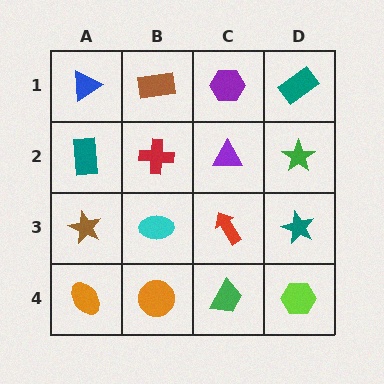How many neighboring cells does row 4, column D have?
2.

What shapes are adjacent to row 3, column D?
A green star (row 2, column D), a lime hexagon (row 4, column D), a red arrow (row 3, column C).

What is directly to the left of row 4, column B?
An orange ellipse.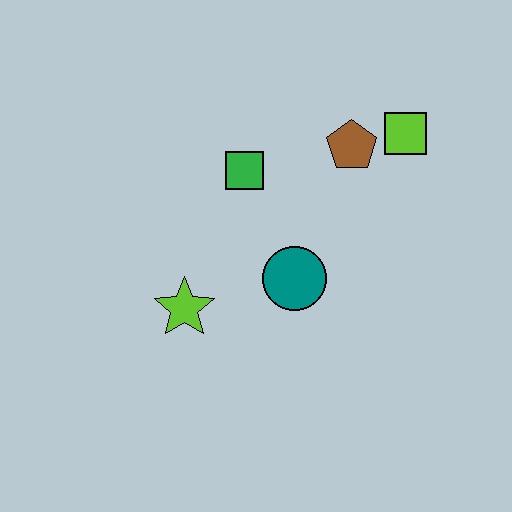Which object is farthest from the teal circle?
The lime square is farthest from the teal circle.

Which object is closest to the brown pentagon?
The lime square is closest to the brown pentagon.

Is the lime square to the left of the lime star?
No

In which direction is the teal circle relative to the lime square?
The teal circle is below the lime square.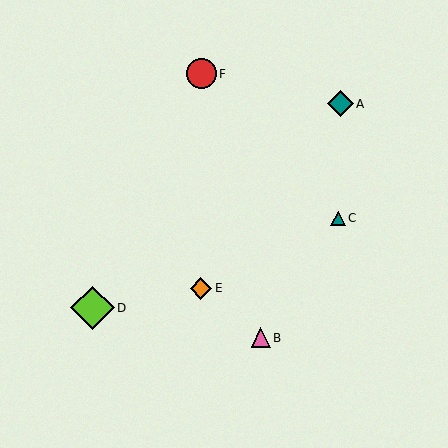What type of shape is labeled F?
Shape F is a red circle.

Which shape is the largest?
The lime diamond (labeled D) is the largest.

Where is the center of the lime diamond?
The center of the lime diamond is at (93, 308).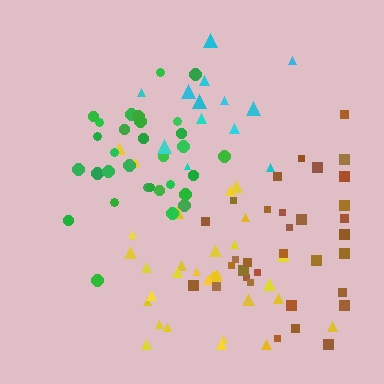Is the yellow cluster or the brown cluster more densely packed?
Yellow.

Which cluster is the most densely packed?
Green.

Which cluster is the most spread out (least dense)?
Cyan.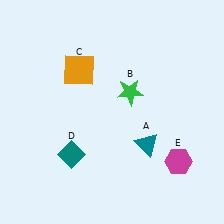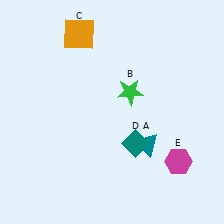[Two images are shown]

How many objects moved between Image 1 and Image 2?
2 objects moved between the two images.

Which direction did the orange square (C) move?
The orange square (C) moved up.